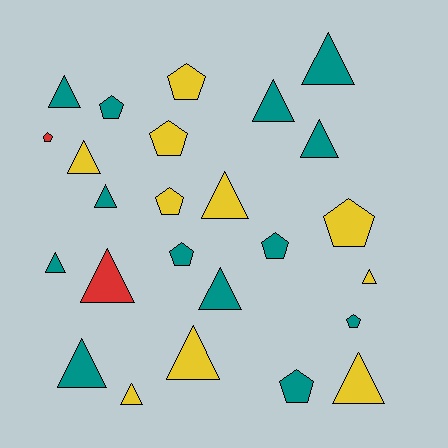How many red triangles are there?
There is 1 red triangle.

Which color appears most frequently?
Teal, with 13 objects.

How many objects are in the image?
There are 25 objects.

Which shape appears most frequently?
Triangle, with 15 objects.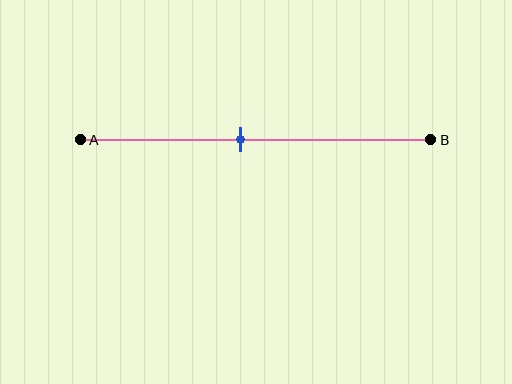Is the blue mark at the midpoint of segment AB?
No, the mark is at about 45% from A, not at the 50% midpoint.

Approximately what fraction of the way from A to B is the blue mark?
The blue mark is approximately 45% of the way from A to B.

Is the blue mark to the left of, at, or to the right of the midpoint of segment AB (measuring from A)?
The blue mark is to the left of the midpoint of segment AB.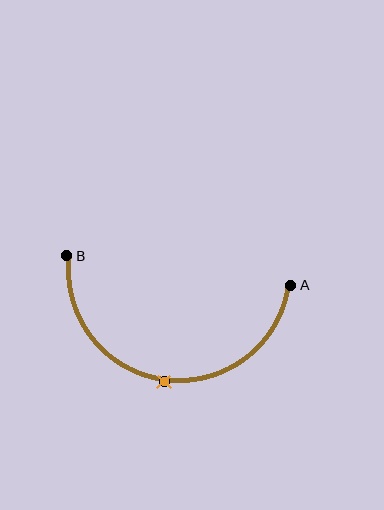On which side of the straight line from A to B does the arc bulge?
The arc bulges below the straight line connecting A and B.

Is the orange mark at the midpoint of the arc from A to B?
Yes. The orange mark lies on the arc at equal arc-length from both A and B — it is the arc midpoint.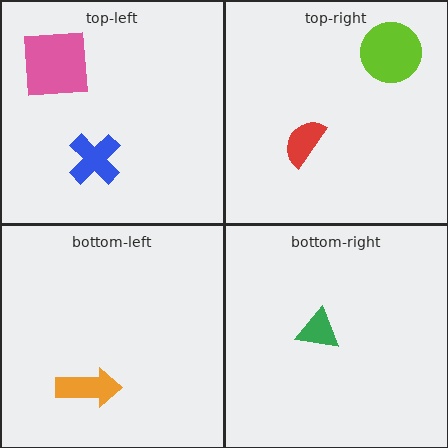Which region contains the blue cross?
The top-left region.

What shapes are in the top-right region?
The red semicircle, the lime circle.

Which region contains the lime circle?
The top-right region.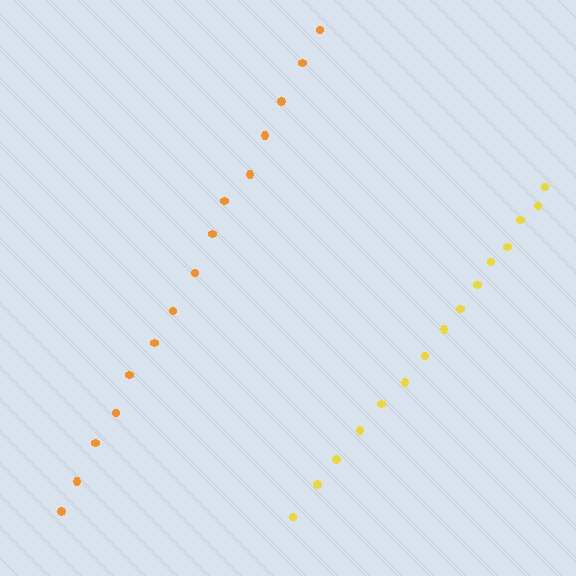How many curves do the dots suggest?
There are 2 distinct paths.